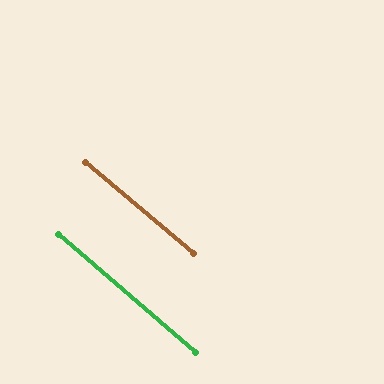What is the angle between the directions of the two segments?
Approximately 1 degree.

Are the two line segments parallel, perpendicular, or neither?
Parallel — their directions differ by only 0.8°.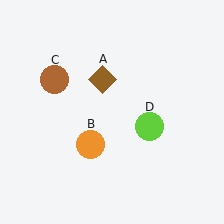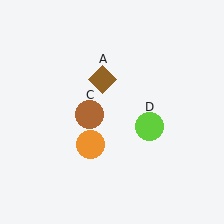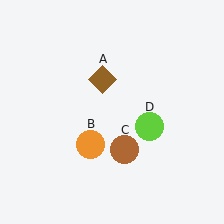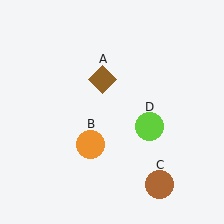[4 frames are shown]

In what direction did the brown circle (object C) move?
The brown circle (object C) moved down and to the right.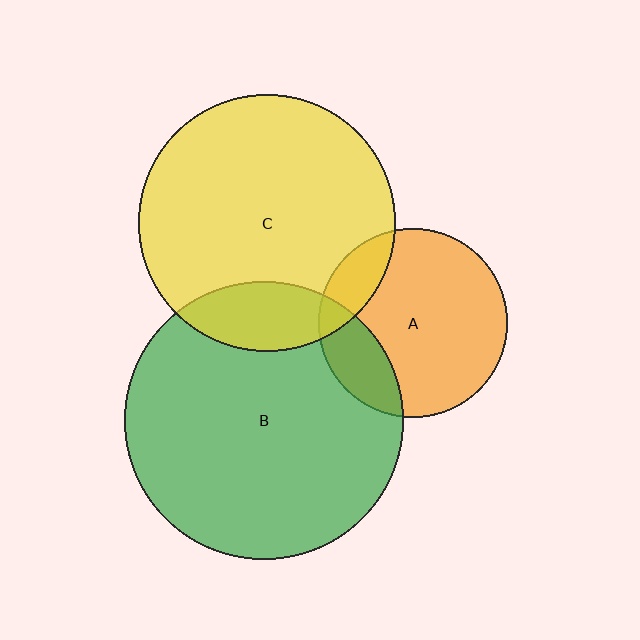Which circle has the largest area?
Circle B (green).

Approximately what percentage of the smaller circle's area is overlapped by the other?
Approximately 15%.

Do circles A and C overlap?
Yes.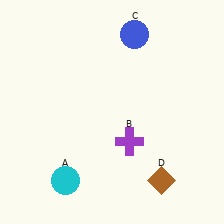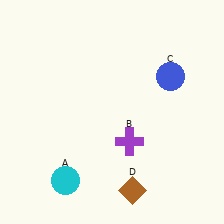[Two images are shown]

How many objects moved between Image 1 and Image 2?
2 objects moved between the two images.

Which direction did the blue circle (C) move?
The blue circle (C) moved down.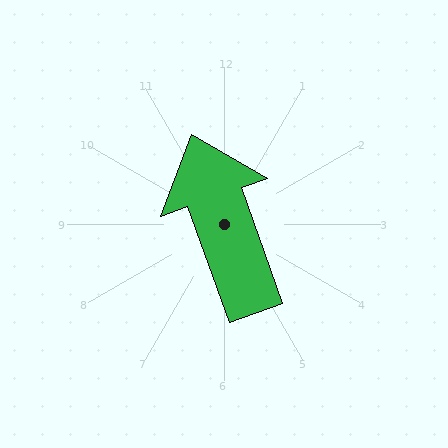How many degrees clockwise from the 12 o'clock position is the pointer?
Approximately 340 degrees.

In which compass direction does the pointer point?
North.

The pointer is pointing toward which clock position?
Roughly 11 o'clock.